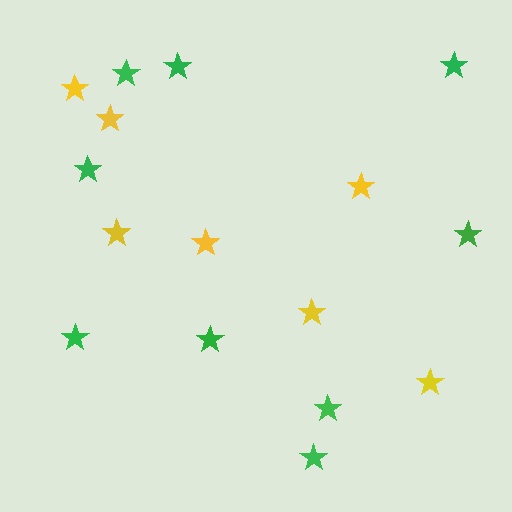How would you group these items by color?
There are 2 groups: one group of green stars (9) and one group of yellow stars (7).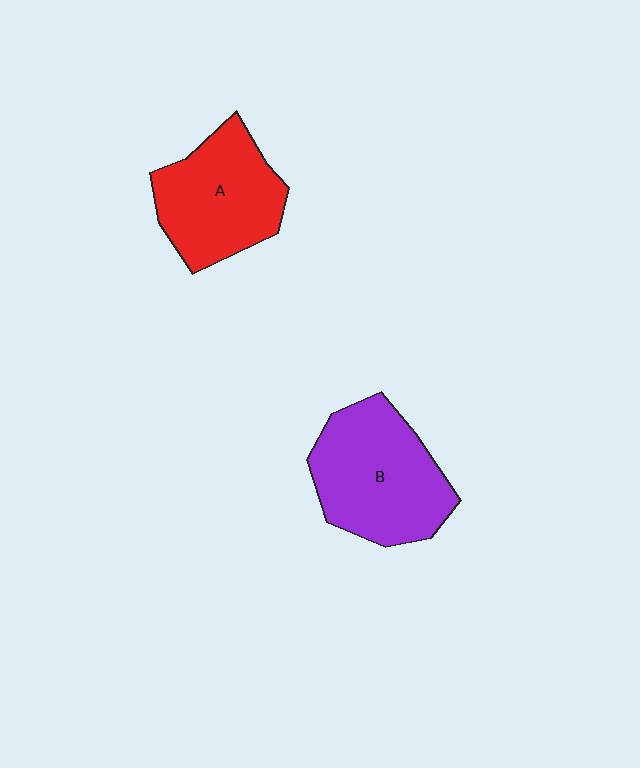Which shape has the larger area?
Shape B (purple).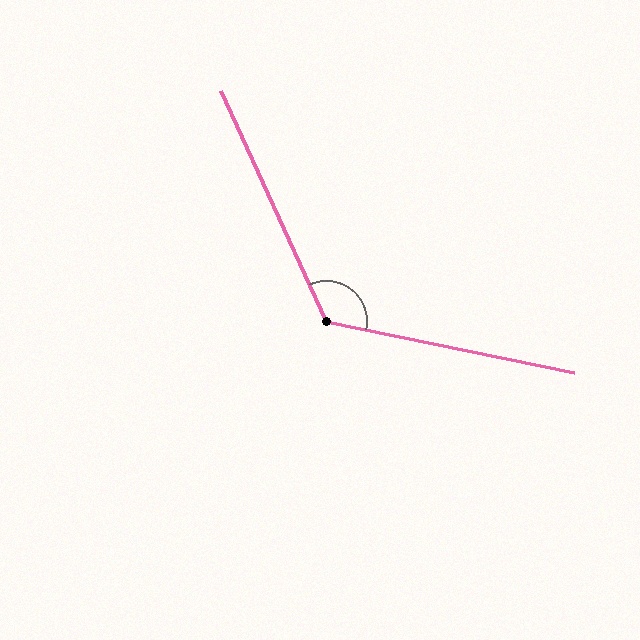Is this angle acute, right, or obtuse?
It is obtuse.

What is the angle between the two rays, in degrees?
Approximately 126 degrees.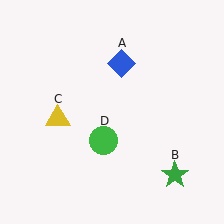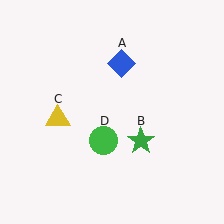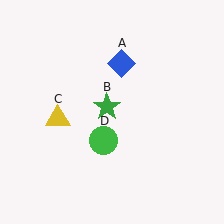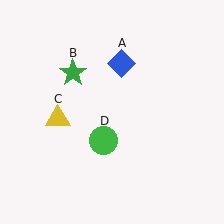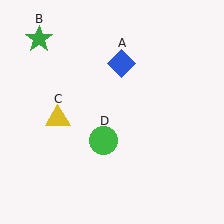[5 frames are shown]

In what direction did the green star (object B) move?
The green star (object B) moved up and to the left.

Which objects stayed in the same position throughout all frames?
Blue diamond (object A) and yellow triangle (object C) and green circle (object D) remained stationary.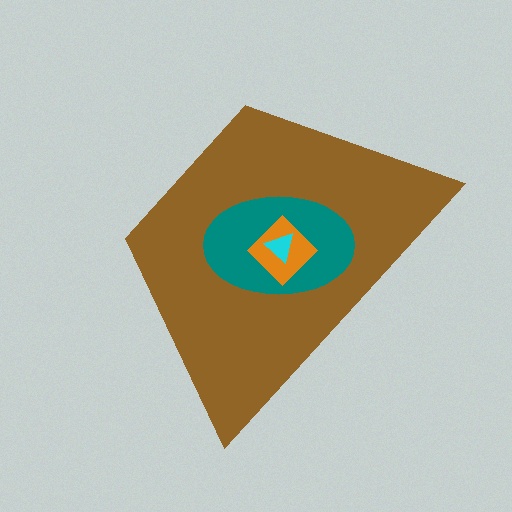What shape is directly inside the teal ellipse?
The orange diamond.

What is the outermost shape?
The brown trapezoid.